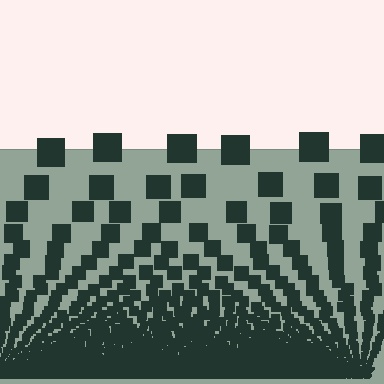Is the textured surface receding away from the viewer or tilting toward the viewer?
The surface appears to tilt toward the viewer. Texture elements get larger and sparser toward the top.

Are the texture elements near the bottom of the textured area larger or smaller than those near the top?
Smaller. The gradient is inverted — elements near the bottom are smaller and denser.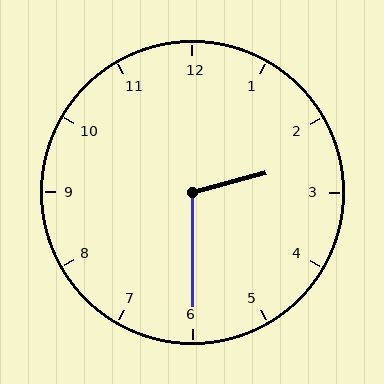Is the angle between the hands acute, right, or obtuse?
It is obtuse.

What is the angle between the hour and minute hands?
Approximately 105 degrees.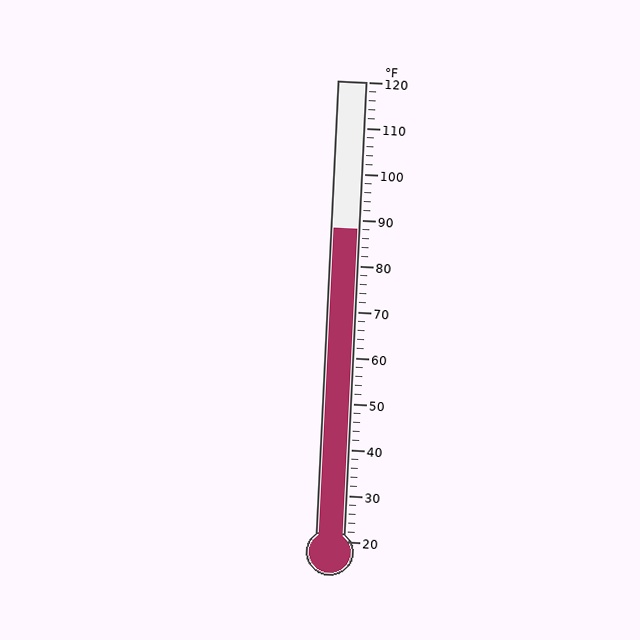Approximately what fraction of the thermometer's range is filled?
The thermometer is filled to approximately 70% of its range.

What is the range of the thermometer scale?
The thermometer scale ranges from 20°F to 120°F.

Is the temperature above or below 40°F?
The temperature is above 40°F.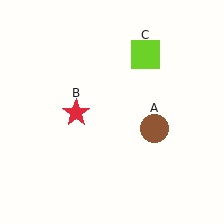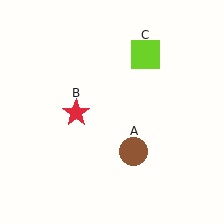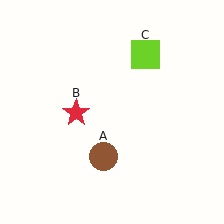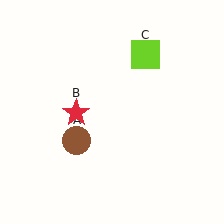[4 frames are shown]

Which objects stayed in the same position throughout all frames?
Red star (object B) and lime square (object C) remained stationary.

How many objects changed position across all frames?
1 object changed position: brown circle (object A).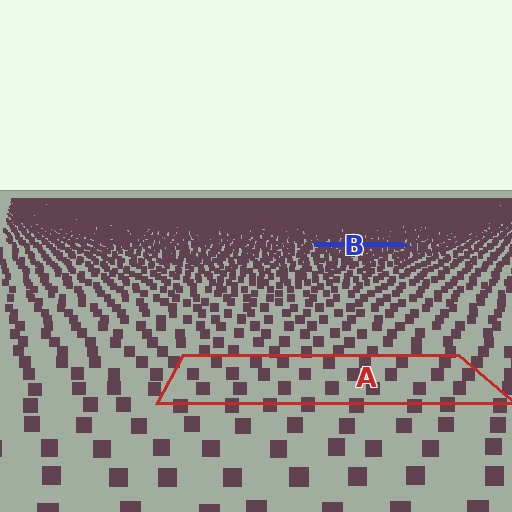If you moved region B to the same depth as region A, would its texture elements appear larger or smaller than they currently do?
They would appear larger. At a closer depth, the same texture elements are projected at a bigger on-screen size.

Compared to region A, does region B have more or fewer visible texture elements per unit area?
Region B has more texture elements per unit area — they are packed more densely because it is farther away.